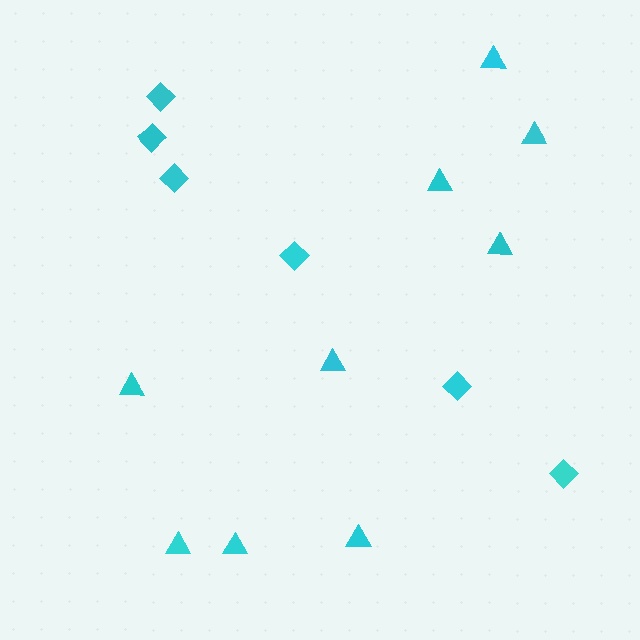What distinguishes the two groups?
There are 2 groups: one group of triangles (9) and one group of diamonds (6).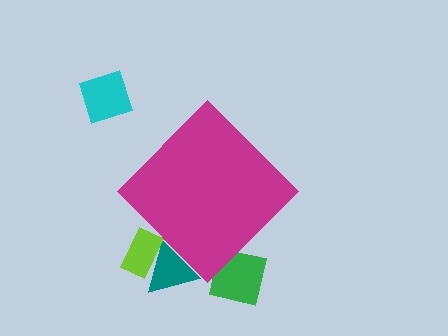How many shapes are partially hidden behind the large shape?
3 shapes are partially hidden.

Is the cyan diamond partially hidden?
No, the cyan diamond is fully visible.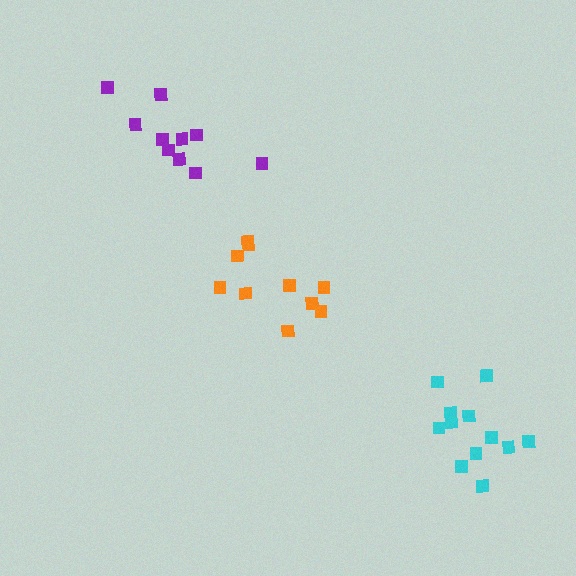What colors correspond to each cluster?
The clusters are colored: purple, orange, cyan.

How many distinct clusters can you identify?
There are 3 distinct clusters.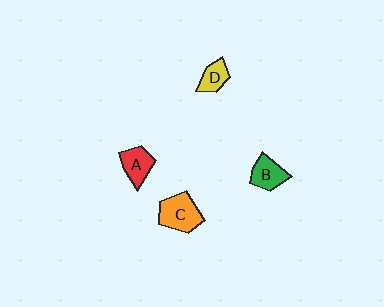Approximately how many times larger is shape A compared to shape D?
Approximately 1.3 times.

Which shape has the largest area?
Shape C (orange).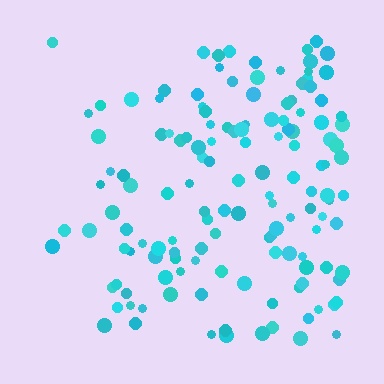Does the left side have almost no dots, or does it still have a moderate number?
Still a moderate number, just noticeably fewer than the right.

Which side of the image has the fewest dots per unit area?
The left.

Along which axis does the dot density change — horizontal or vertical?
Horizontal.